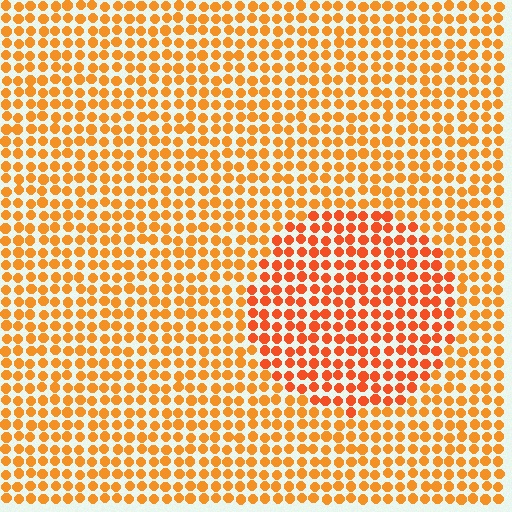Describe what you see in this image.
The image is filled with small orange elements in a uniform arrangement. A circle-shaped region is visible where the elements are tinted to a slightly different hue, forming a subtle color boundary.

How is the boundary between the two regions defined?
The boundary is defined purely by a slight shift in hue (about 19 degrees). Spacing, size, and orientation are identical on both sides.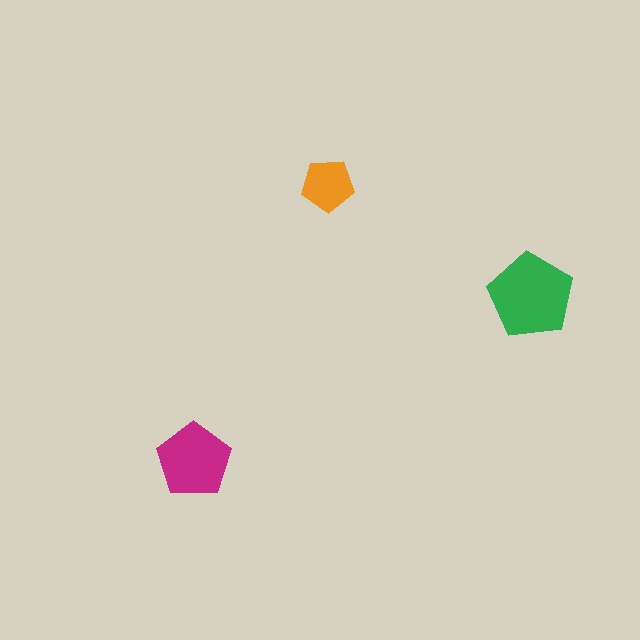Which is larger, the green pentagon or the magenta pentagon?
The green one.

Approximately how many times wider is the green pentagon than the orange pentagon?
About 1.5 times wider.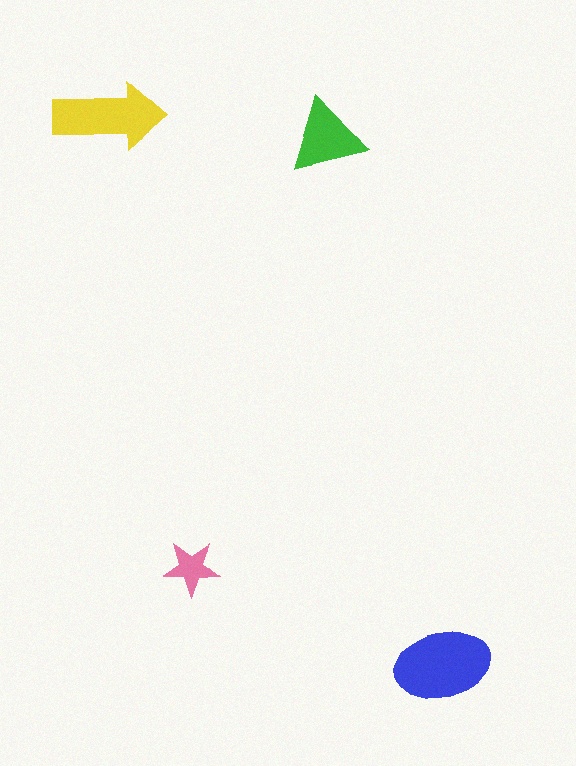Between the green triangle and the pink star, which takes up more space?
The green triangle.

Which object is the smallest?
The pink star.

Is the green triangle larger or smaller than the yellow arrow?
Smaller.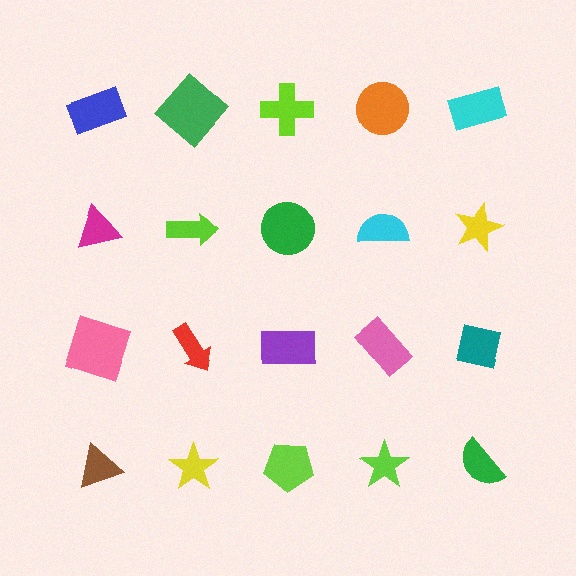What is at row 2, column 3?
A green circle.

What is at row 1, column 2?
A green diamond.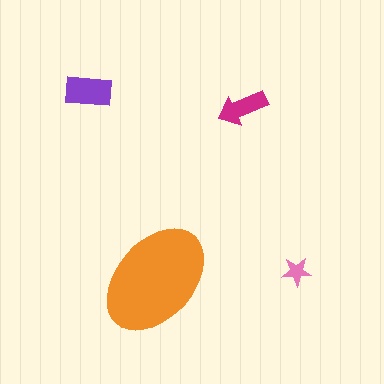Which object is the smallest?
The pink star.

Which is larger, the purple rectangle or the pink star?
The purple rectangle.